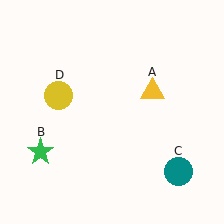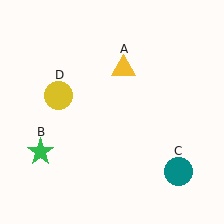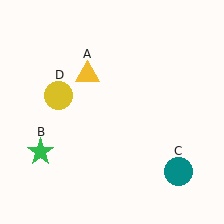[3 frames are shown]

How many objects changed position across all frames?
1 object changed position: yellow triangle (object A).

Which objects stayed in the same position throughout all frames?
Green star (object B) and teal circle (object C) and yellow circle (object D) remained stationary.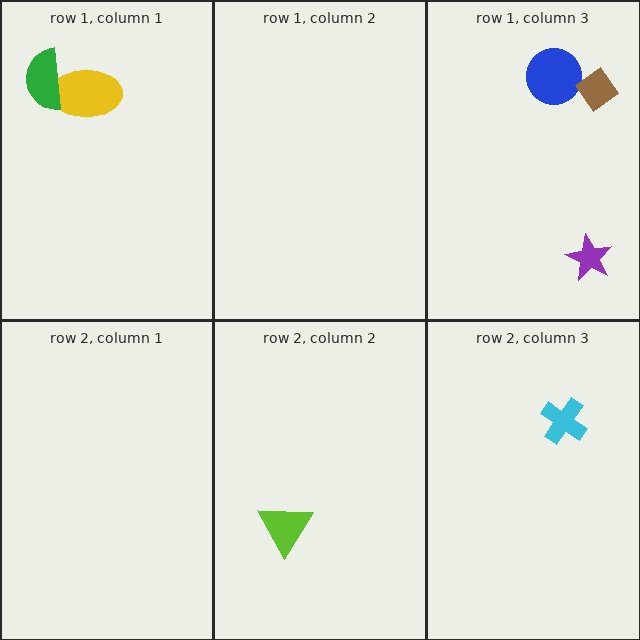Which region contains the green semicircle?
The row 1, column 1 region.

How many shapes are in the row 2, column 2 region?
1.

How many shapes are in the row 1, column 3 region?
3.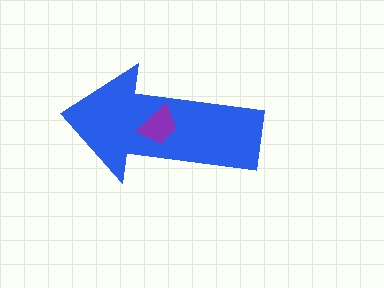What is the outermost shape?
The blue arrow.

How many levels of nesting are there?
2.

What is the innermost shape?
The purple trapezoid.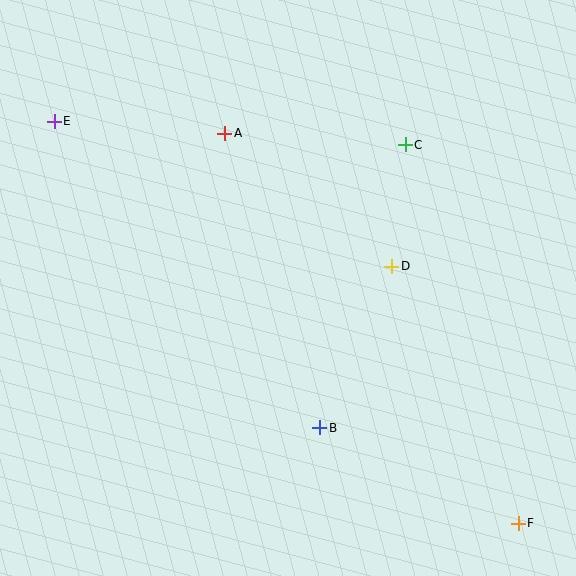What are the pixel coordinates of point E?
Point E is at (54, 121).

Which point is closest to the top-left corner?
Point E is closest to the top-left corner.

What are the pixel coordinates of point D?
Point D is at (392, 266).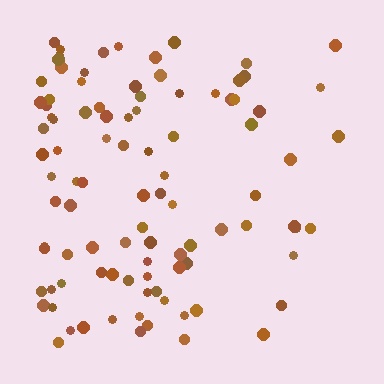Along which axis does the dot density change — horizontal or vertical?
Horizontal.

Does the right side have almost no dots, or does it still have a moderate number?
Still a moderate number, just noticeably fewer than the left.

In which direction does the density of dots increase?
From right to left, with the left side densest.